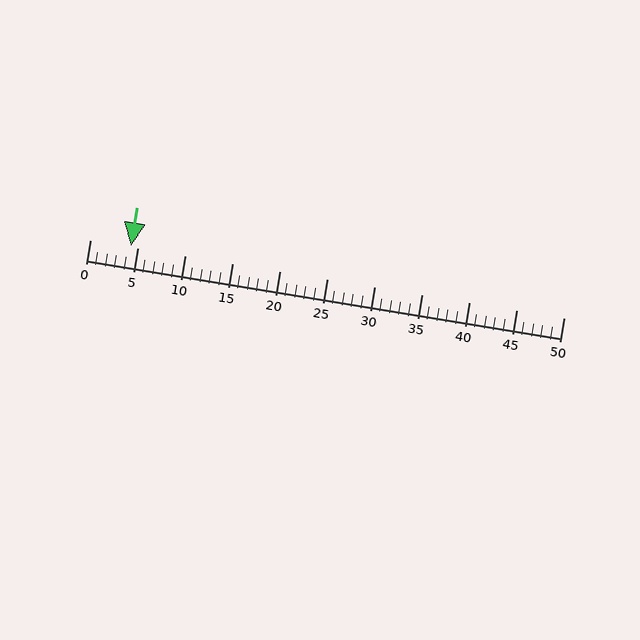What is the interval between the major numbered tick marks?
The major tick marks are spaced 5 units apart.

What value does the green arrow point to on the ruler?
The green arrow points to approximately 4.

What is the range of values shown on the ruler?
The ruler shows values from 0 to 50.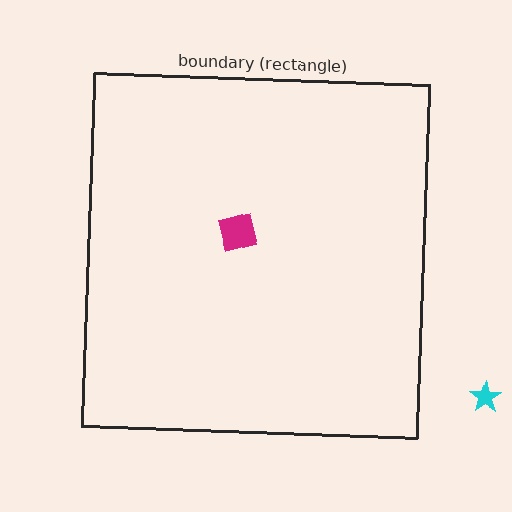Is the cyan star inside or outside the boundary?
Outside.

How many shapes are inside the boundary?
1 inside, 1 outside.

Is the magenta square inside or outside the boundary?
Inside.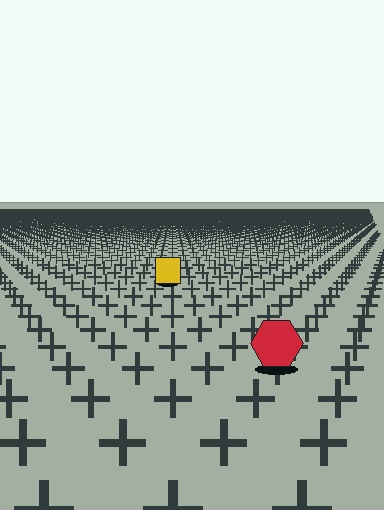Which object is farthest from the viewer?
The yellow square is farthest from the viewer. It appears smaller and the ground texture around it is denser.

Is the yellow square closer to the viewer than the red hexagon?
No. The red hexagon is closer — you can tell from the texture gradient: the ground texture is coarser near it.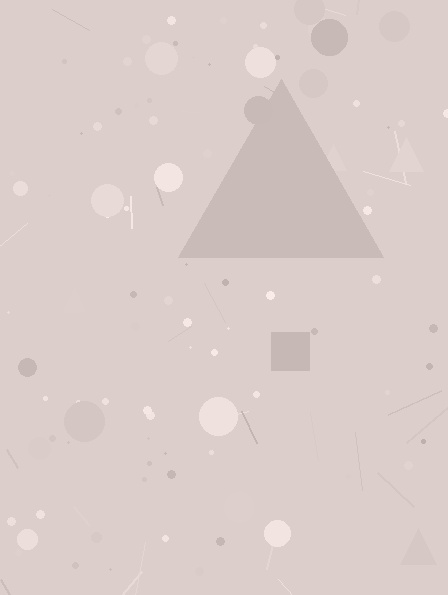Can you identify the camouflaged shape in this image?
The camouflaged shape is a triangle.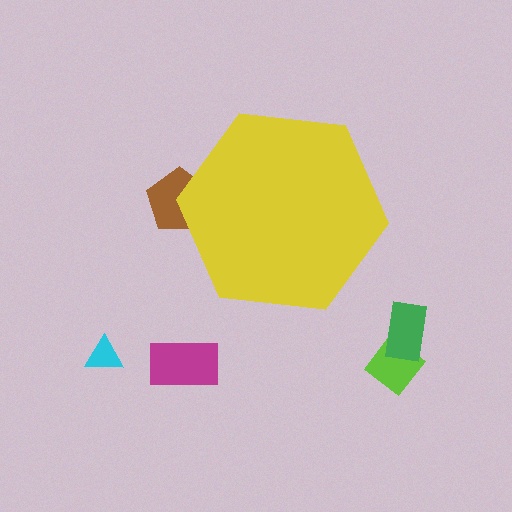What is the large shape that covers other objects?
A yellow hexagon.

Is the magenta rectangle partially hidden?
No, the magenta rectangle is fully visible.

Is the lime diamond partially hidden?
No, the lime diamond is fully visible.